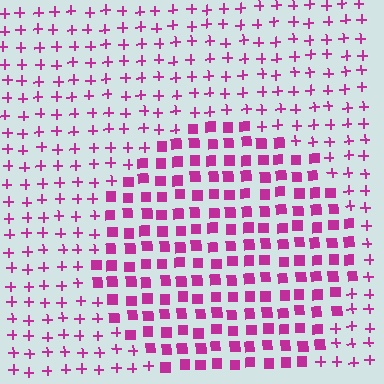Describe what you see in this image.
The image is filled with small magenta elements arranged in a uniform grid. A circle-shaped region contains squares, while the surrounding area contains plus signs. The boundary is defined purely by the change in element shape.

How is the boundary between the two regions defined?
The boundary is defined by a change in element shape: squares inside vs. plus signs outside. All elements share the same color and spacing.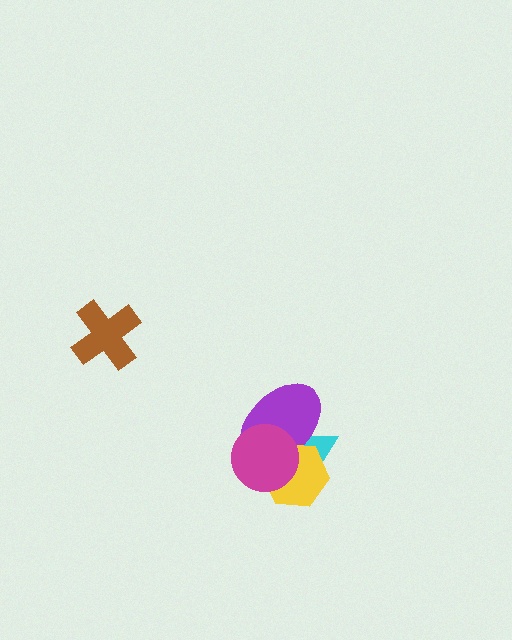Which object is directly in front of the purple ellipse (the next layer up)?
The yellow hexagon is directly in front of the purple ellipse.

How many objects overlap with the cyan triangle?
3 objects overlap with the cyan triangle.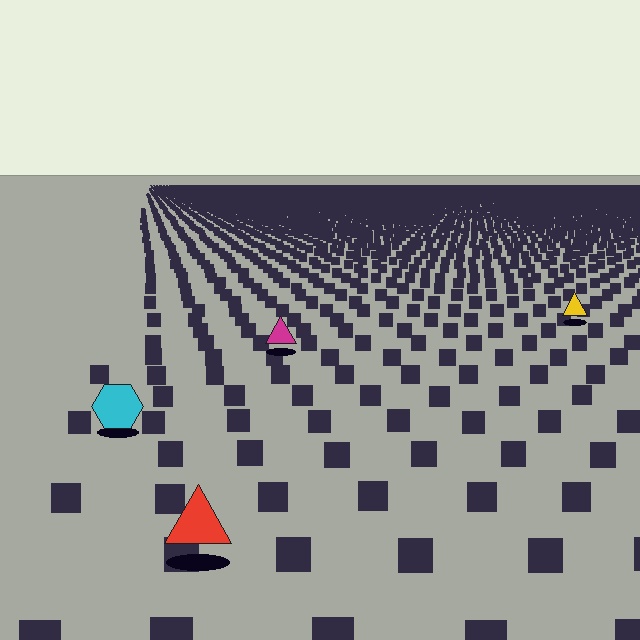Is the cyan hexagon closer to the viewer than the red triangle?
No. The red triangle is closer — you can tell from the texture gradient: the ground texture is coarser near it.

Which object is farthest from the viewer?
The yellow triangle is farthest from the viewer. It appears smaller and the ground texture around it is denser.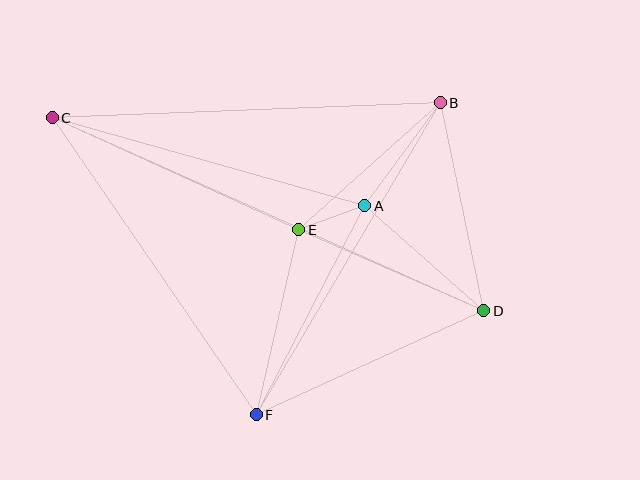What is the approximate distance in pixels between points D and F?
The distance between D and F is approximately 250 pixels.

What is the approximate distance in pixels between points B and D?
The distance between B and D is approximately 213 pixels.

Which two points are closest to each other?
Points A and E are closest to each other.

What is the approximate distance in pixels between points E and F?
The distance between E and F is approximately 190 pixels.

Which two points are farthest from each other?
Points C and D are farthest from each other.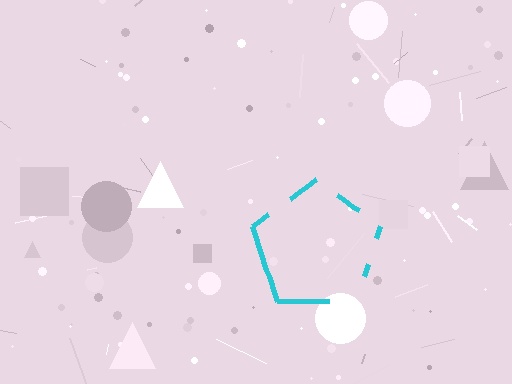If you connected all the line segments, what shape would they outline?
They would outline a pentagon.